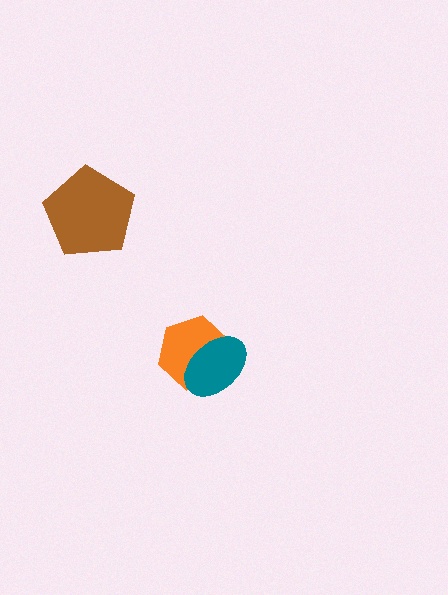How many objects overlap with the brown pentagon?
0 objects overlap with the brown pentagon.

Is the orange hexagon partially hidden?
Yes, it is partially covered by another shape.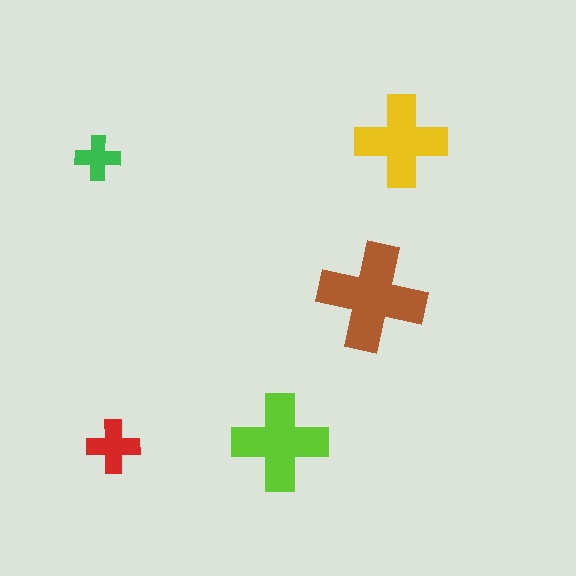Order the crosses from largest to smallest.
the brown one, the lime one, the yellow one, the red one, the green one.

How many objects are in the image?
There are 5 objects in the image.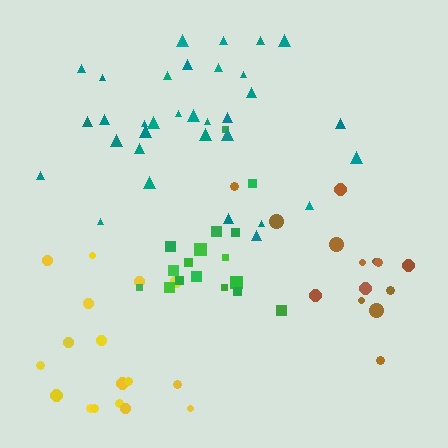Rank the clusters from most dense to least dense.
green, teal, yellow, brown.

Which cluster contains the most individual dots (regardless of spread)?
Teal (34).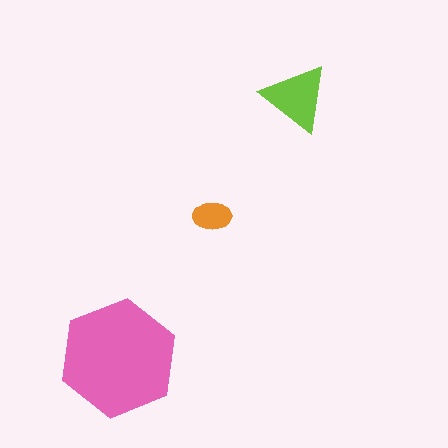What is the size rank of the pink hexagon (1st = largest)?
1st.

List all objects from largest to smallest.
The pink hexagon, the lime triangle, the orange ellipse.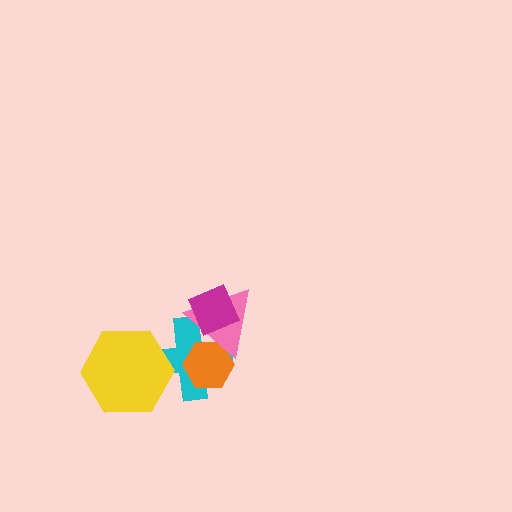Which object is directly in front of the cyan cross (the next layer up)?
The orange hexagon is directly in front of the cyan cross.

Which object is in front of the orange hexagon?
The pink triangle is in front of the orange hexagon.